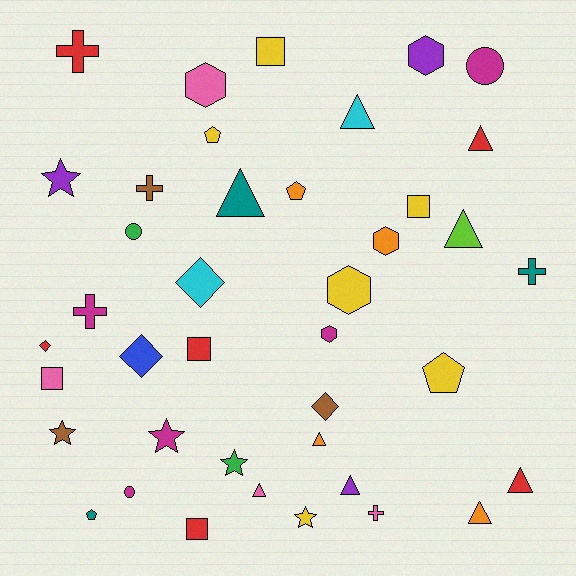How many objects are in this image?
There are 40 objects.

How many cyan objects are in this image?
There are 2 cyan objects.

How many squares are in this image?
There are 5 squares.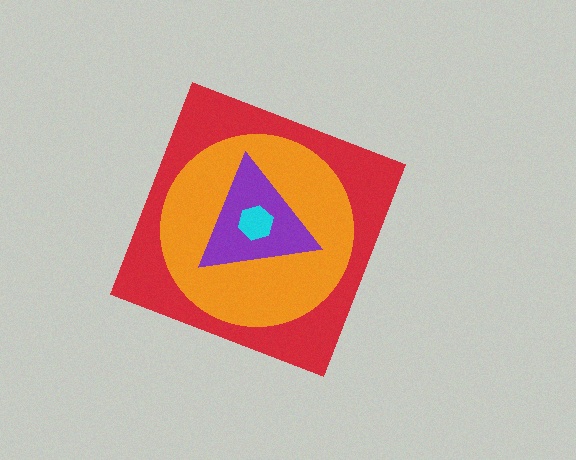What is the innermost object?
The cyan hexagon.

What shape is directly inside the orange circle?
The purple triangle.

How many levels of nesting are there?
4.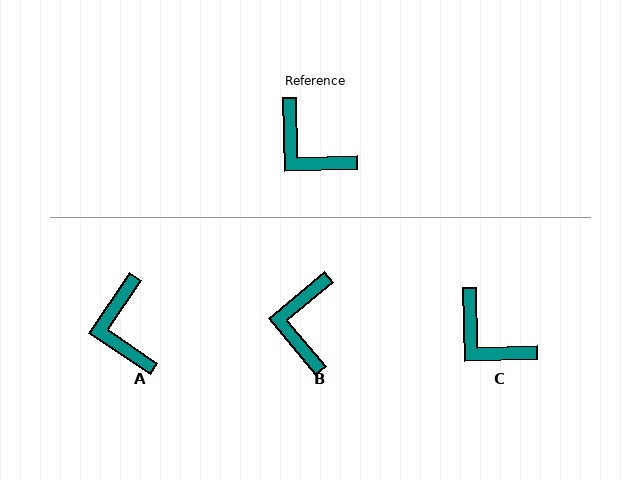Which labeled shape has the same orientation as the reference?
C.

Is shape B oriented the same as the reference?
No, it is off by about 52 degrees.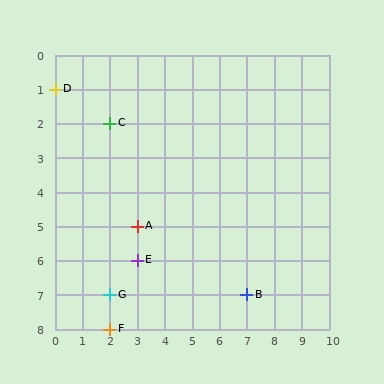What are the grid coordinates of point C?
Point C is at grid coordinates (2, 2).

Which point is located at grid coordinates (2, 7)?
Point G is at (2, 7).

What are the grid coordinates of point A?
Point A is at grid coordinates (3, 5).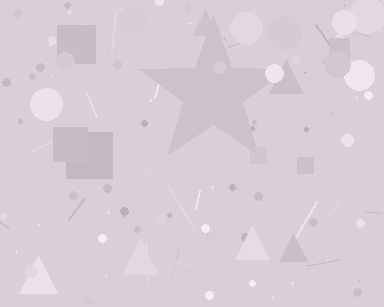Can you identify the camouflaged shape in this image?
The camouflaged shape is a star.